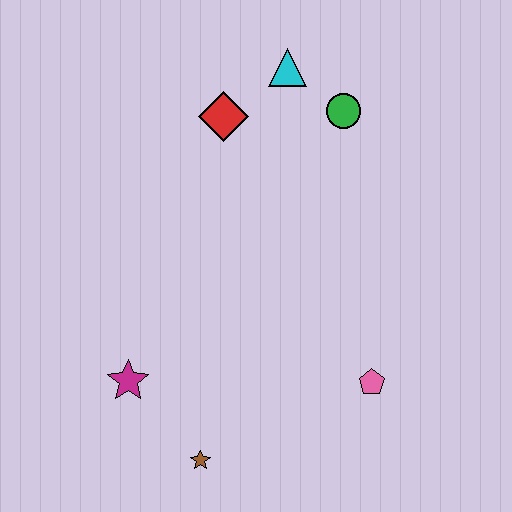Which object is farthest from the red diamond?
The brown star is farthest from the red diamond.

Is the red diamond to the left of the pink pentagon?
Yes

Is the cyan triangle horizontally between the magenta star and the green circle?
Yes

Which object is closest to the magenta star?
The brown star is closest to the magenta star.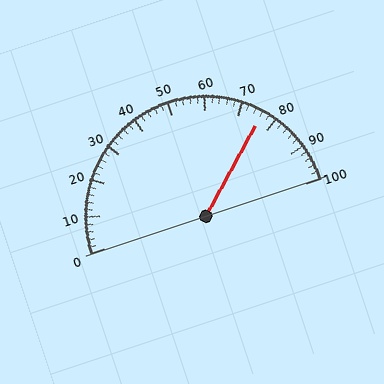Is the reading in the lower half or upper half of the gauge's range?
The reading is in the upper half of the range (0 to 100).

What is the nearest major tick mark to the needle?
The nearest major tick mark is 80.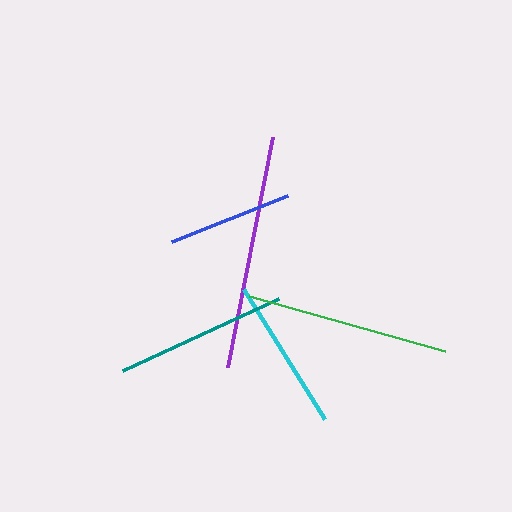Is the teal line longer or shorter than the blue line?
The teal line is longer than the blue line.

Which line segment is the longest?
The purple line is the longest at approximately 234 pixels.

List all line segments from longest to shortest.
From longest to shortest: purple, green, teal, cyan, blue.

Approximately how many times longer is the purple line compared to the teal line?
The purple line is approximately 1.4 times the length of the teal line.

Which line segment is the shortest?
The blue line is the shortest at approximately 125 pixels.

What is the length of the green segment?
The green segment is approximately 203 pixels long.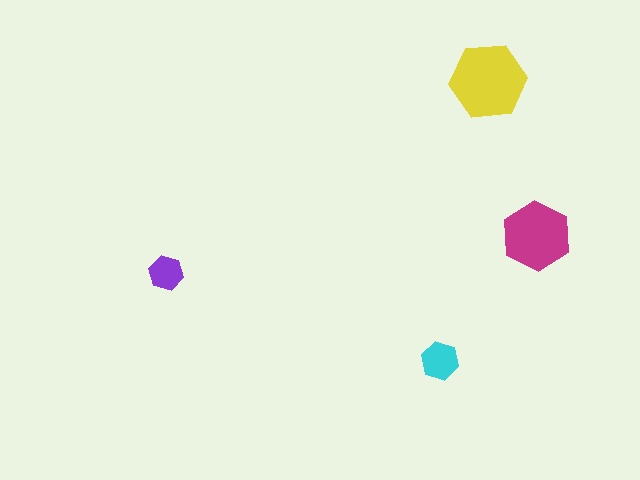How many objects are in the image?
There are 4 objects in the image.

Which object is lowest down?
The cyan hexagon is bottommost.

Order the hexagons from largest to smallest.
the yellow one, the magenta one, the cyan one, the purple one.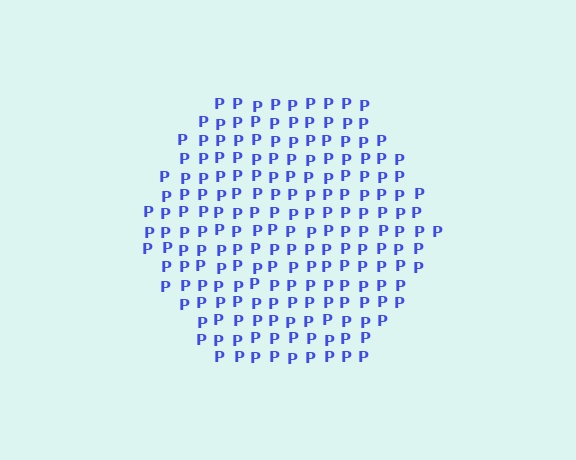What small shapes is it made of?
It is made of small letter P's.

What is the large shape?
The large shape is a hexagon.